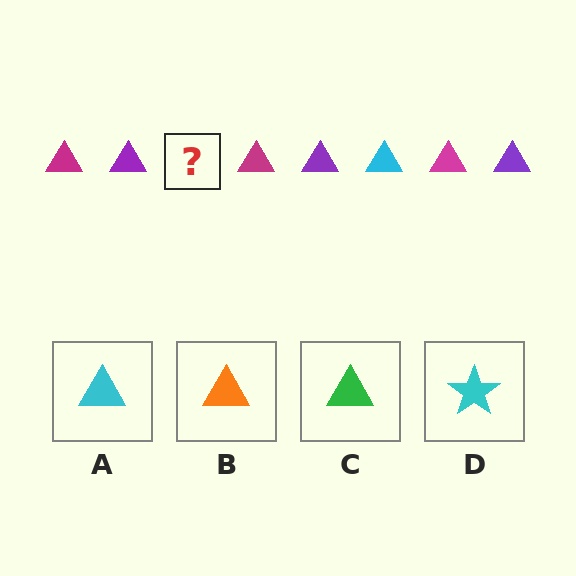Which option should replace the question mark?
Option A.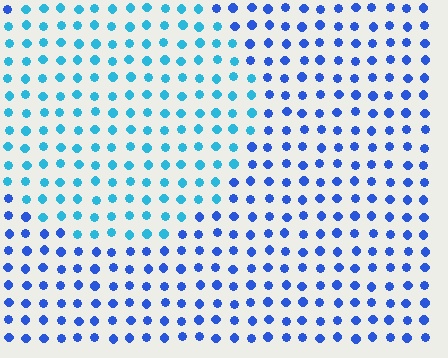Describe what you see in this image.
The image is filled with small blue elements in a uniform arrangement. A circle-shaped region is visible where the elements are tinted to a slightly different hue, forming a subtle color boundary.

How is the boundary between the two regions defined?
The boundary is defined purely by a slight shift in hue (about 33 degrees). Spacing, size, and orientation are identical on both sides.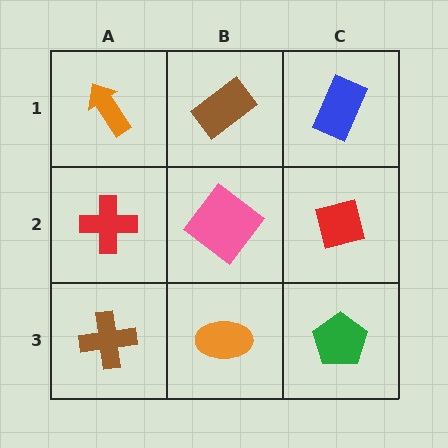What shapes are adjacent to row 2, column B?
A brown rectangle (row 1, column B), an orange ellipse (row 3, column B), a red cross (row 2, column A), a red square (row 2, column C).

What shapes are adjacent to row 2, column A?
An orange arrow (row 1, column A), a brown cross (row 3, column A), a pink diamond (row 2, column B).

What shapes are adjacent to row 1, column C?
A red square (row 2, column C), a brown rectangle (row 1, column B).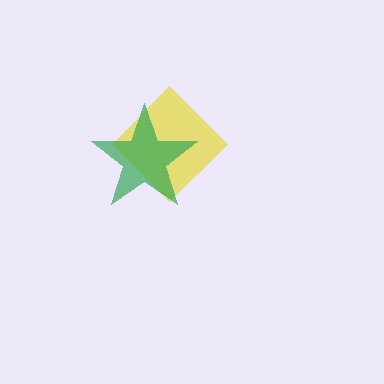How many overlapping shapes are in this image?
There are 2 overlapping shapes in the image.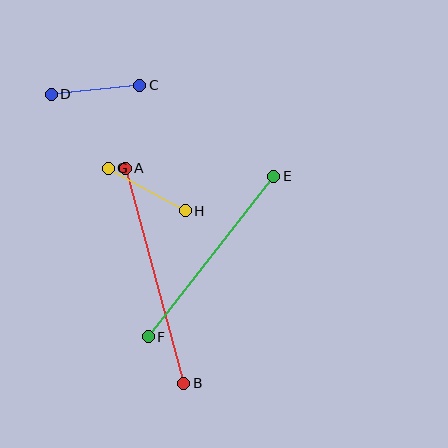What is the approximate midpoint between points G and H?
The midpoint is at approximately (147, 190) pixels.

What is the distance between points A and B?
The distance is approximately 223 pixels.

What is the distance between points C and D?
The distance is approximately 89 pixels.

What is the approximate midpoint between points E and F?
The midpoint is at approximately (211, 256) pixels.